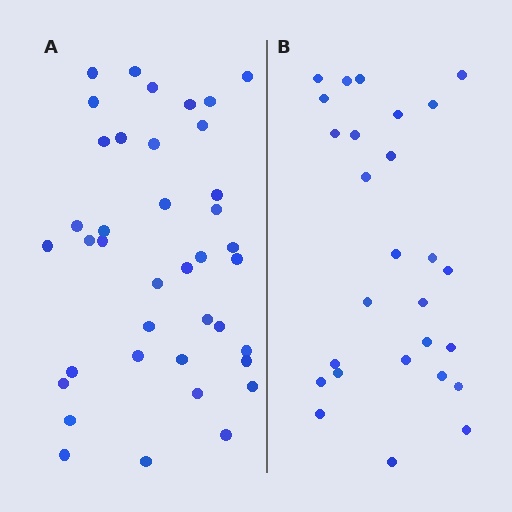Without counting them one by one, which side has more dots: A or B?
Region A (the left region) has more dots.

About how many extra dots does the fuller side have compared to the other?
Region A has roughly 12 or so more dots than region B.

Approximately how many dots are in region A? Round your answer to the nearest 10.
About 40 dots. (The exact count is 39, which rounds to 40.)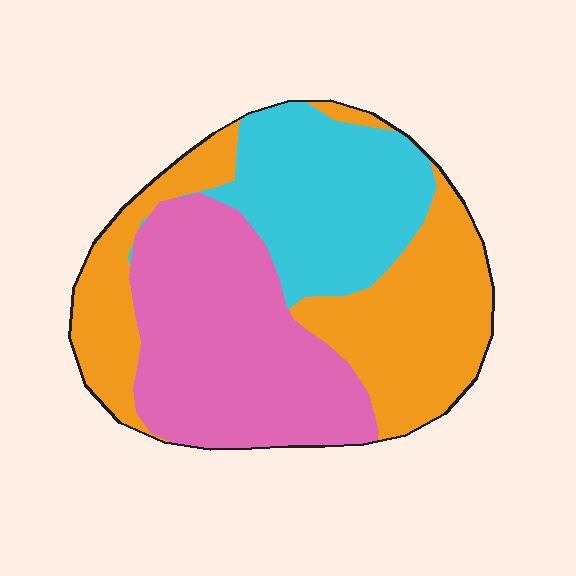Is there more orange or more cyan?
Orange.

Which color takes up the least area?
Cyan, at roughly 25%.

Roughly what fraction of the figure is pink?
Pink takes up about three eighths (3/8) of the figure.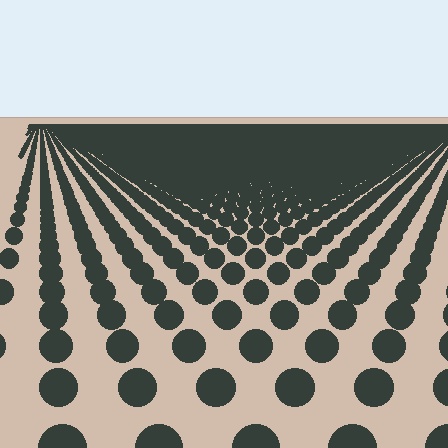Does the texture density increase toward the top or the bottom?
Density increases toward the top.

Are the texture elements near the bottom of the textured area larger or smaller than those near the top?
Larger. Near the bottom, elements are closer to the viewer and appear at a bigger on-screen size.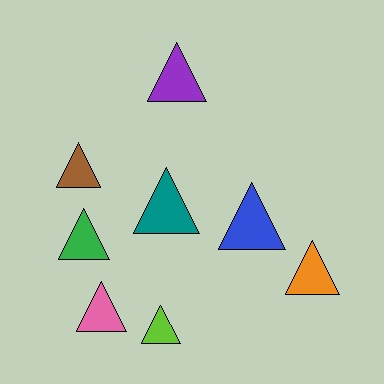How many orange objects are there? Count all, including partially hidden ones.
There is 1 orange object.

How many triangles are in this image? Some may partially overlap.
There are 8 triangles.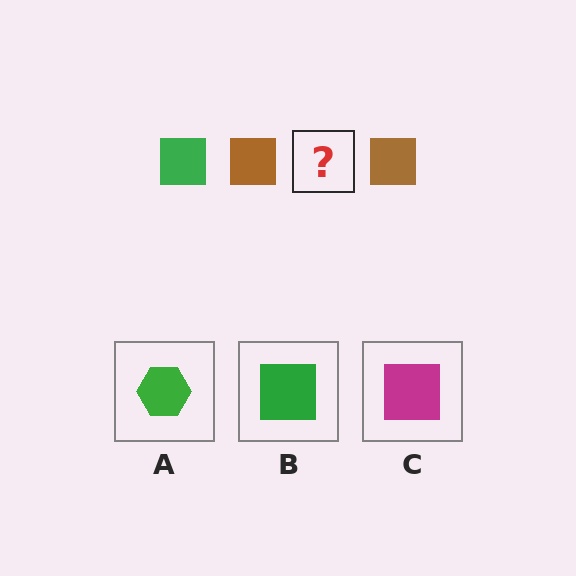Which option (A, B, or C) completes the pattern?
B.